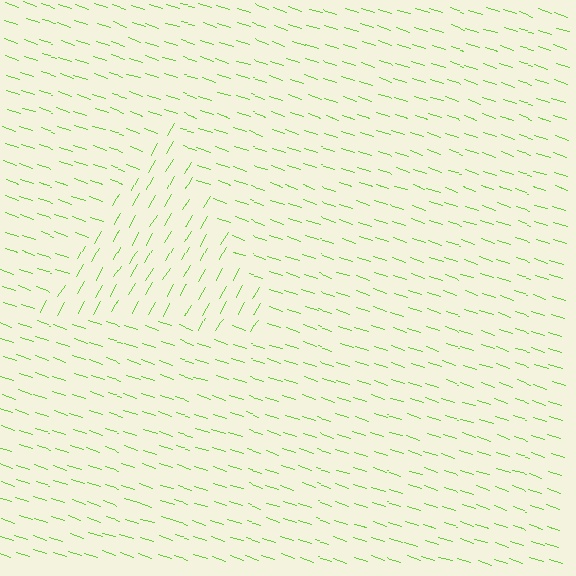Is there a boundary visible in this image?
Yes, there is a texture boundary formed by a change in line orientation.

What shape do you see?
I see a triangle.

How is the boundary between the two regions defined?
The boundary is defined purely by a change in line orientation (approximately 79 degrees difference). All lines are the same color and thickness.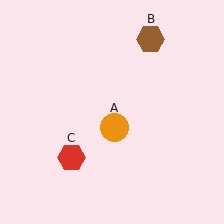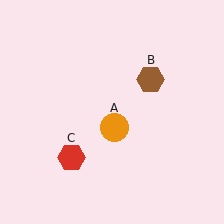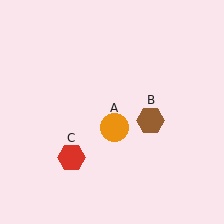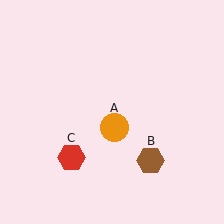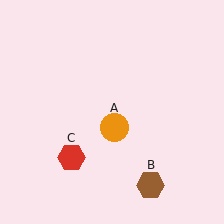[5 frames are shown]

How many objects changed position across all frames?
1 object changed position: brown hexagon (object B).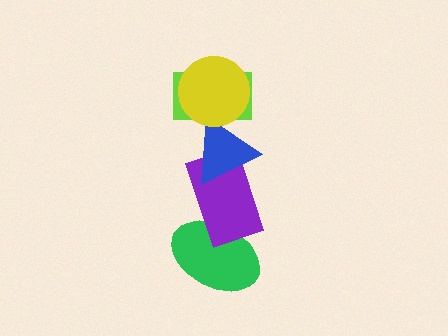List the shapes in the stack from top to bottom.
From top to bottom: the yellow circle, the lime rectangle, the blue triangle, the purple rectangle, the green ellipse.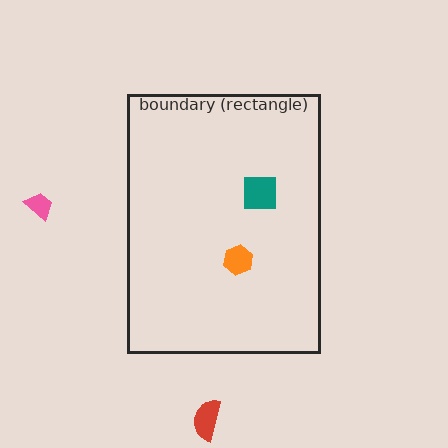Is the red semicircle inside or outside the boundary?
Outside.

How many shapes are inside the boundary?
2 inside, 2 outside.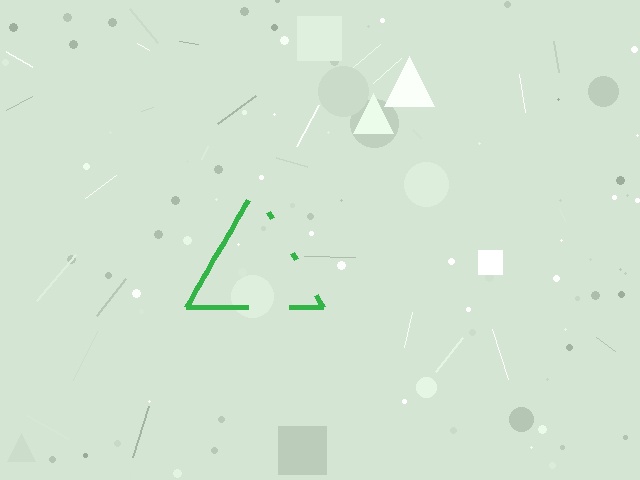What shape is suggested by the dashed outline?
The dashed outline suggests a triangle.